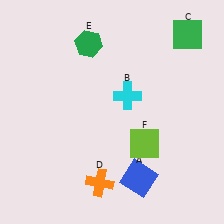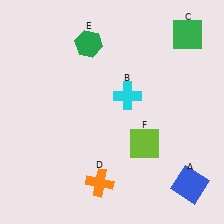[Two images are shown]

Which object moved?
The blue square (A) moved right.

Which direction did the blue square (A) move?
The blue square (A) moved right.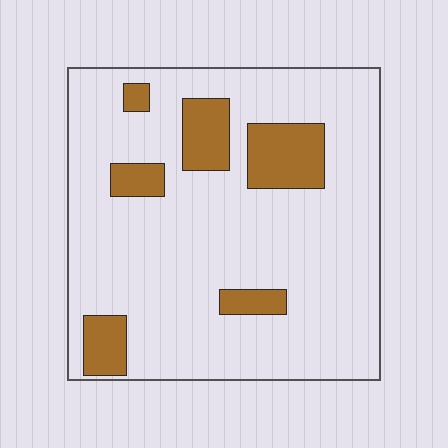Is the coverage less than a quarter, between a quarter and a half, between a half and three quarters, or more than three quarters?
Less than a quarter.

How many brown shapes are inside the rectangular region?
6.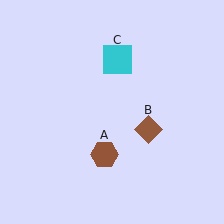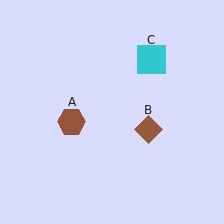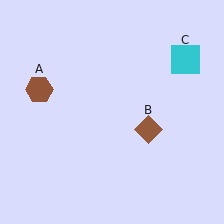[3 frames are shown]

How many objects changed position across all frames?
2 objects changed position: brown hexagon (object A), cyan square (object C).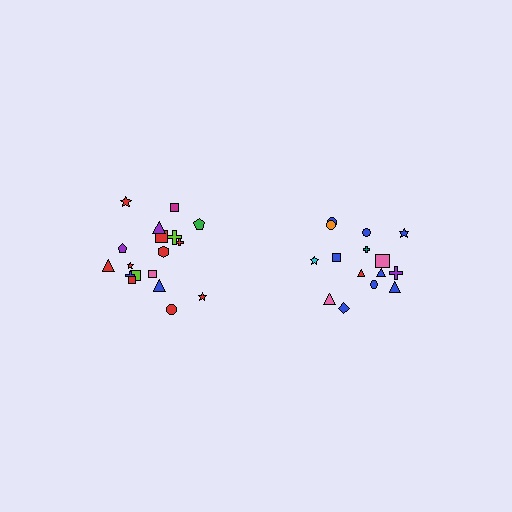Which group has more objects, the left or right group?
The left group.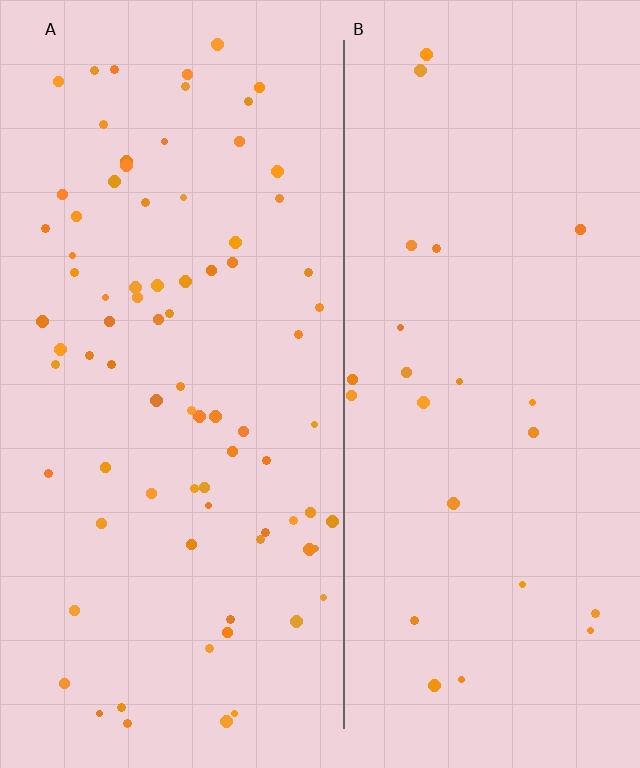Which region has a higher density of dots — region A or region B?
A (the left).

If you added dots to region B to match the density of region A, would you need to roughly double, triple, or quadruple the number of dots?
Approximately triple.